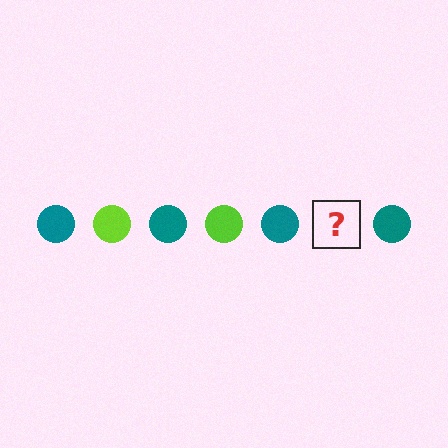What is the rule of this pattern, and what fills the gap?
The rule is that the pattern cycles through teal, lime circles. The gap should be filled with a lime circle.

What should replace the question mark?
The question mark should be replaced with a lime circle.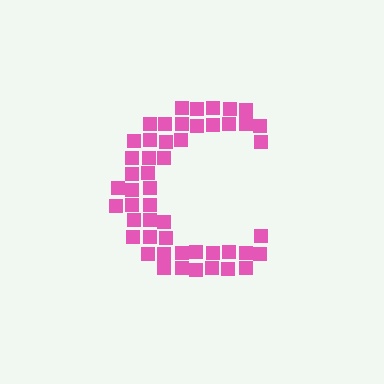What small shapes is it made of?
It is made of small squares.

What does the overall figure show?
The overall figure shows the letter C.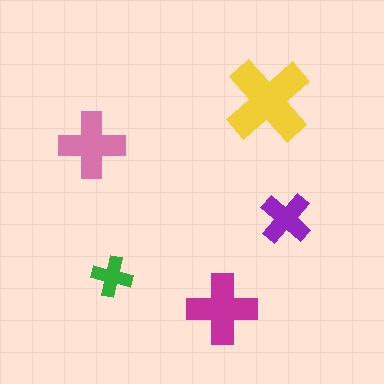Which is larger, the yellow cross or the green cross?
The yellow one.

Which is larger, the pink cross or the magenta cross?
The magenta one.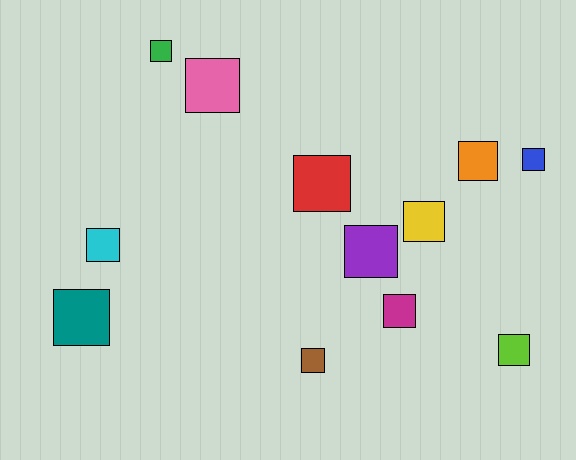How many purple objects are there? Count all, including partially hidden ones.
There is 1 purple object.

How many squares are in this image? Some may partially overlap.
There are 12 squares.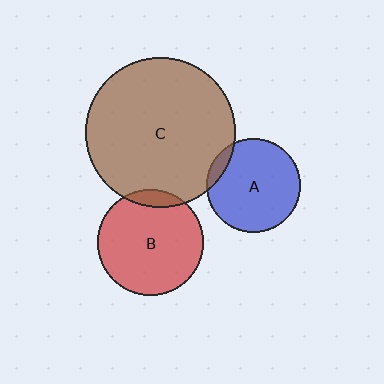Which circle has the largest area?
Circle C (brown).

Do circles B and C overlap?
Yes.